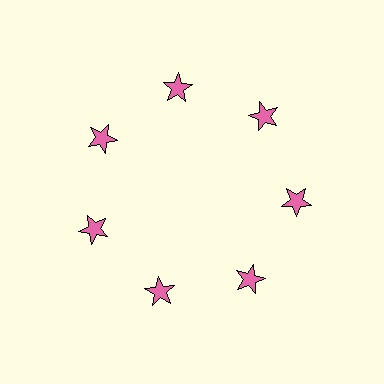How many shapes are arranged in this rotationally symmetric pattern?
There are 7 shapes, arranged in 7 groups of 1.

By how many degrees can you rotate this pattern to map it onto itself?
The pattern maps onto itself every 51 degrees of rotation.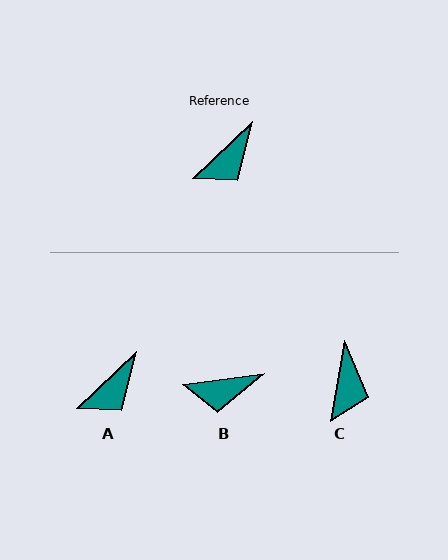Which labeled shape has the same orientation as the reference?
A.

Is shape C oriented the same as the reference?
No, it is off by about 37 degrees.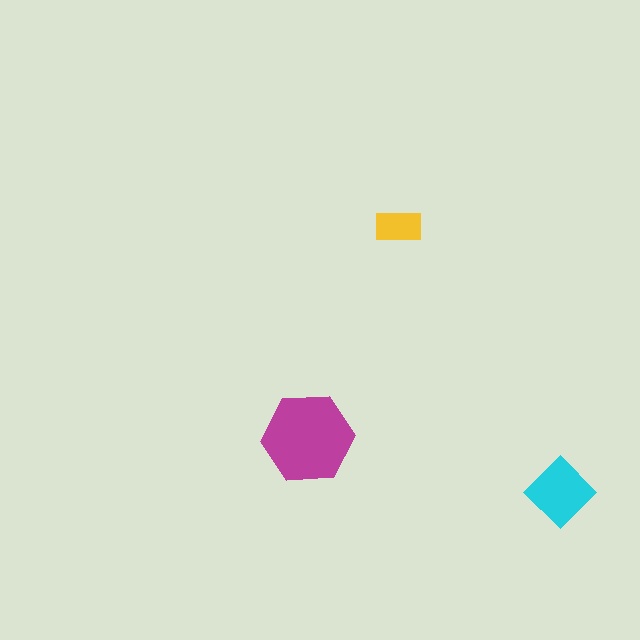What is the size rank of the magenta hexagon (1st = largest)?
1st.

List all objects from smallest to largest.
The yellow rectangle, the cyan diamond, the magenta hexagon.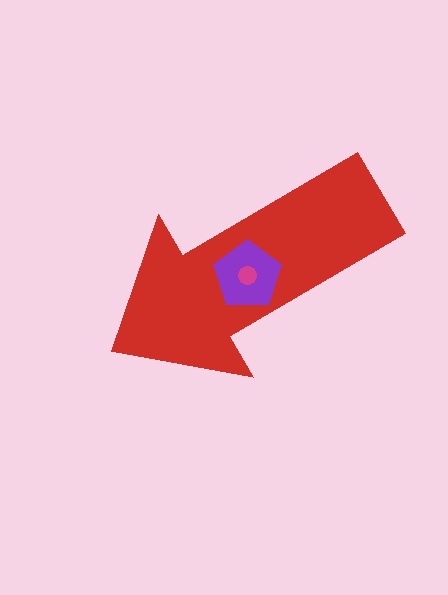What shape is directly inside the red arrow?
The purple pentagon.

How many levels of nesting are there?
3.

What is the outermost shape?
The red arrow.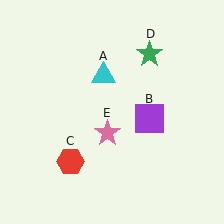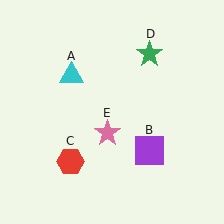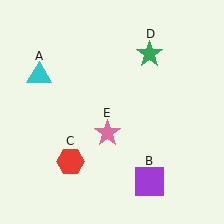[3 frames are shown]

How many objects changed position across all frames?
2 objects changed position: cyan triangle (object A), purple square (object B).